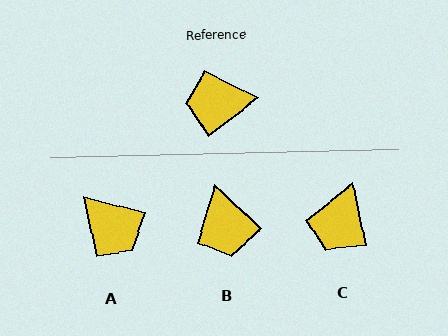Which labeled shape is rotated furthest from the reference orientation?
A, about 128 degrees away.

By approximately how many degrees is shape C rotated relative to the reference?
Approximately 64 degrees counter-clockwise.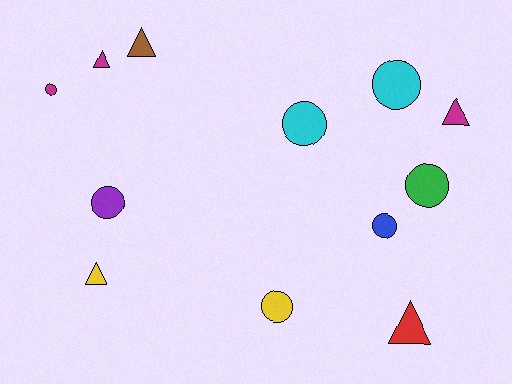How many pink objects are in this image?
There are no pink objects.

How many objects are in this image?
There are 12 objects.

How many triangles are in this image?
There are 5 triangles.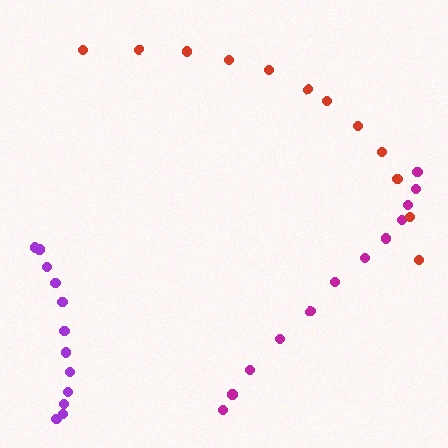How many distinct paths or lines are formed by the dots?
There are 3 distinct paths.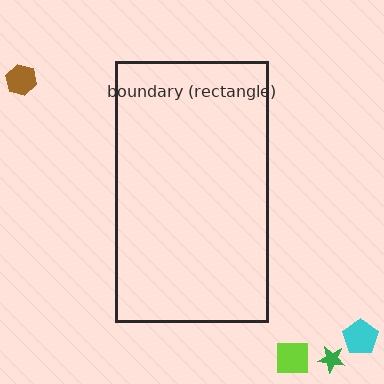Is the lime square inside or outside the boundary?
Outside.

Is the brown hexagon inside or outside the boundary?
Outside.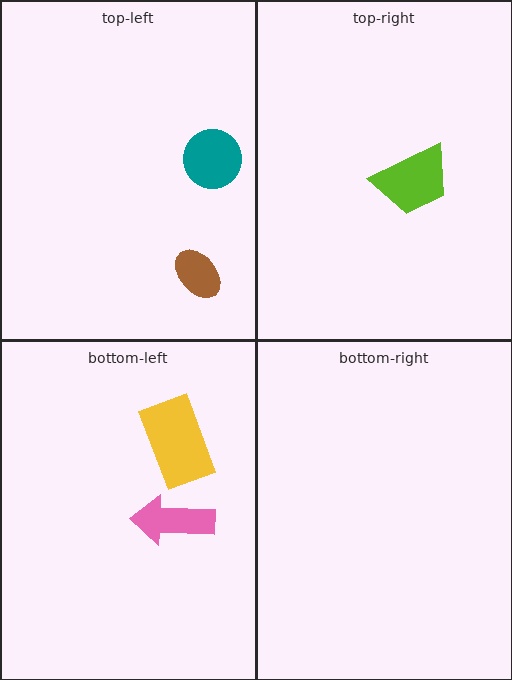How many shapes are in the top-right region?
1.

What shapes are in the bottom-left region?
The yellow rectangle, the pink arrow.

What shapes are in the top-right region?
The lime trapezoid.